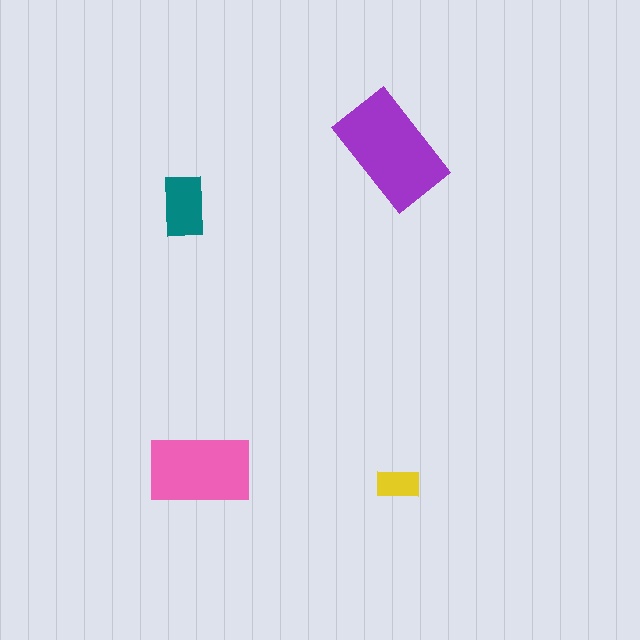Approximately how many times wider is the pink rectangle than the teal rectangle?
About 1.5 times wider.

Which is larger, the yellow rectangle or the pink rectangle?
The pink one.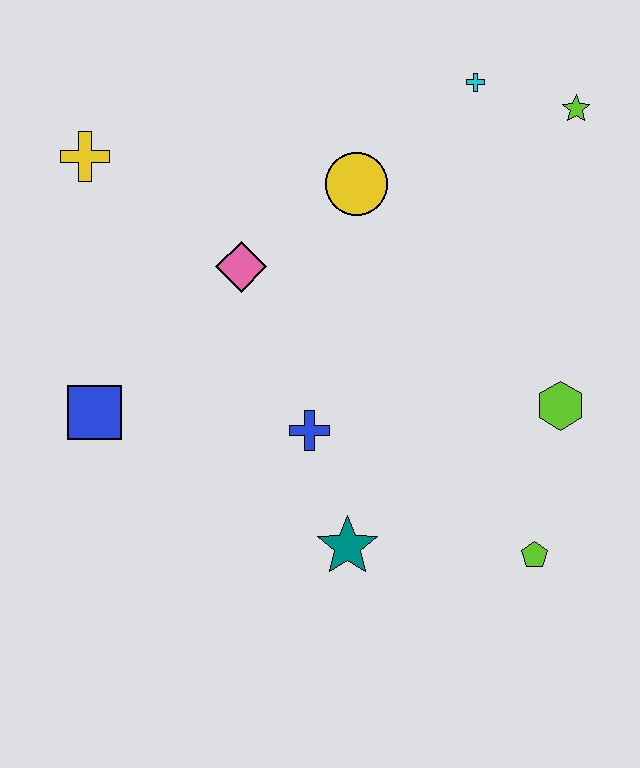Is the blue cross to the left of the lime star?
Yes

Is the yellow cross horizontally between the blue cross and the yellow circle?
No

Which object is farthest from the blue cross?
The lime star is farthest from the blue cross.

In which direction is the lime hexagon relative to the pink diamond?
The lime hexagon is to the right of the pink diamond.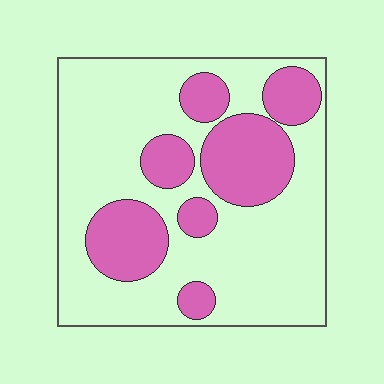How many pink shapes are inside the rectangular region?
7.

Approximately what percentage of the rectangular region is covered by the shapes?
Approximately 30%.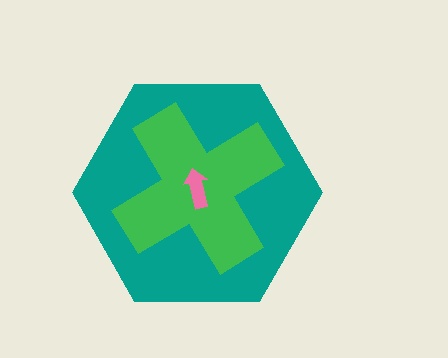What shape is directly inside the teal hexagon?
The green cross.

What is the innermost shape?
The pink arrow.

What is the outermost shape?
The teal hexagon.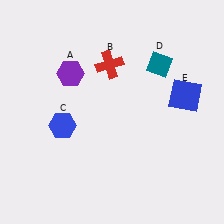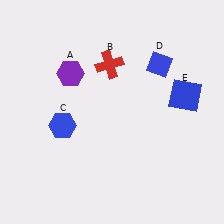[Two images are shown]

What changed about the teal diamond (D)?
In Image 1, D is teal. In Image 2, it changed to blue.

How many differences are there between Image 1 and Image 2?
There is 1 difference between the two images.